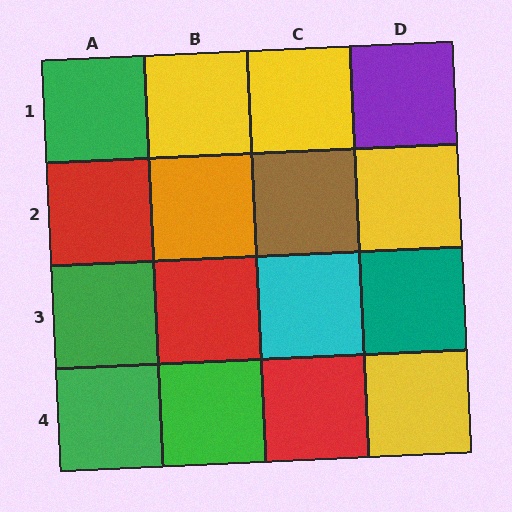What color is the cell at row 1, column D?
Purple.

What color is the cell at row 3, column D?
Teal.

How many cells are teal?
1 cell is teal.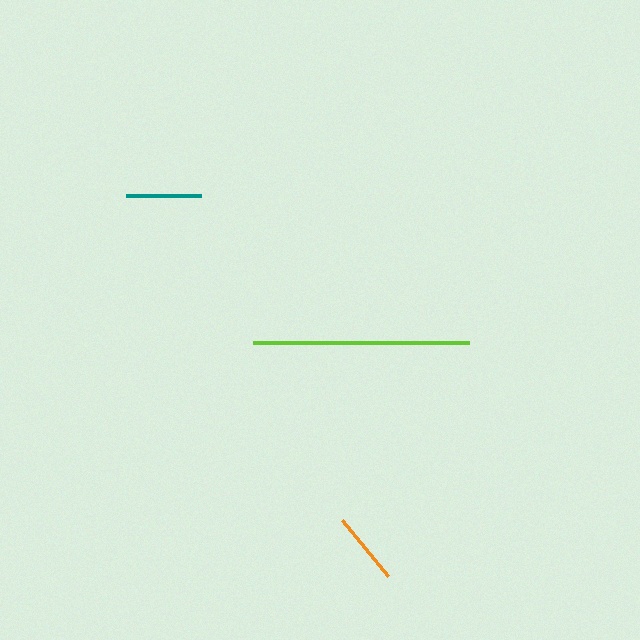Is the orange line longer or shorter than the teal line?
The teal line is longer than the orange line.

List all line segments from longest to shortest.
From longest to shortest: lime, teal, orange.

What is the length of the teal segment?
The teal segment is approximately 75 pixels long.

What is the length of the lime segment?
The lime segment is approximately 217 pixels long.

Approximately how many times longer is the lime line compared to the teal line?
The lime line is approximately 2.9 times the length of the teal line.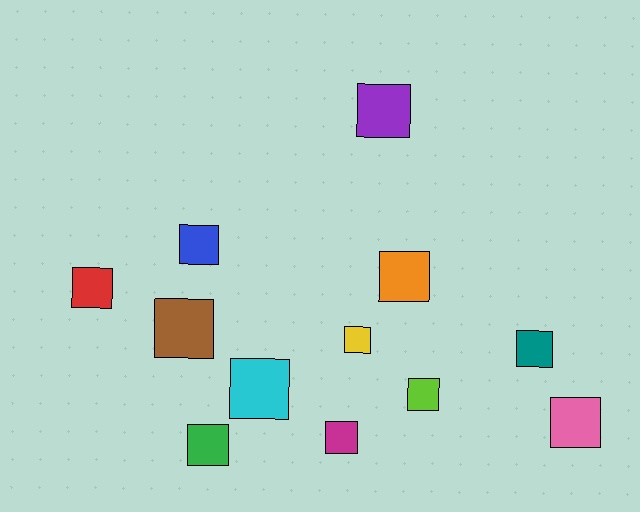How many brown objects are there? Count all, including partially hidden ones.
There is 1 brown object.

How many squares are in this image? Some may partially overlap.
There are 12 squares.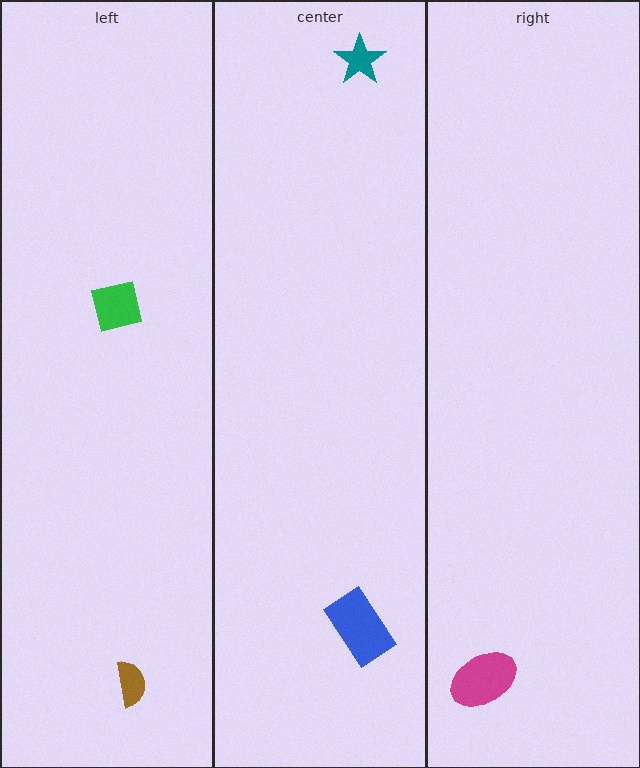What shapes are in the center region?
The teal star, the blue rectangle.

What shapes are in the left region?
The green square, the brown semicircle.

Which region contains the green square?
The left region.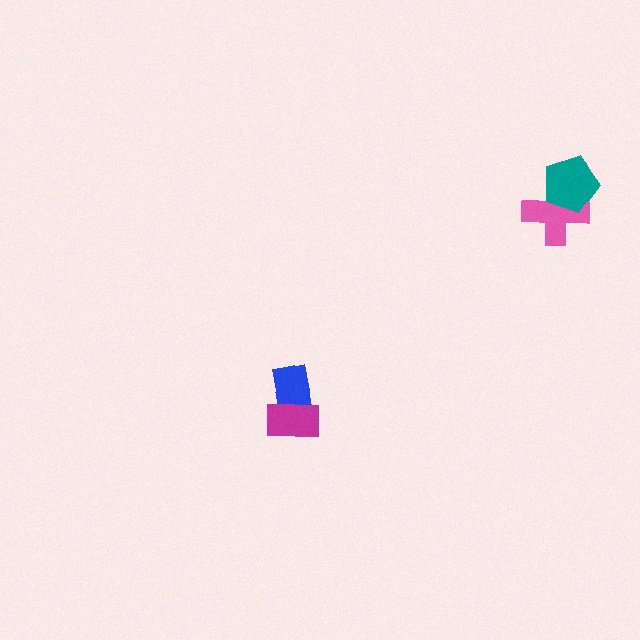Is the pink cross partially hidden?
Yes, it is partially covered by another shape.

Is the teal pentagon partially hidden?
No, no other shape covers it.